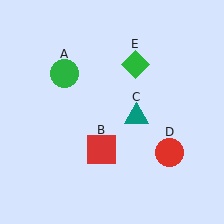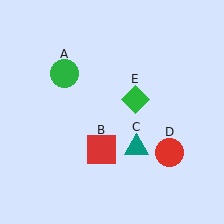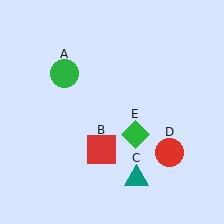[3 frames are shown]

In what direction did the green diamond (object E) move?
The green diamond (object E) moved down.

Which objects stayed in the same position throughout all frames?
Green circle (object A) and red square (object B) and red circle (object D) remained stationary.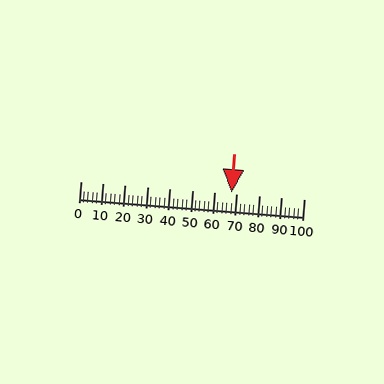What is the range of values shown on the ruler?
The ruler shows values from 0 to 100.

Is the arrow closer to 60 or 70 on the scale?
The arrow is closer to 70.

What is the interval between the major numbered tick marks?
The major tick marks are spaced 10 units apart.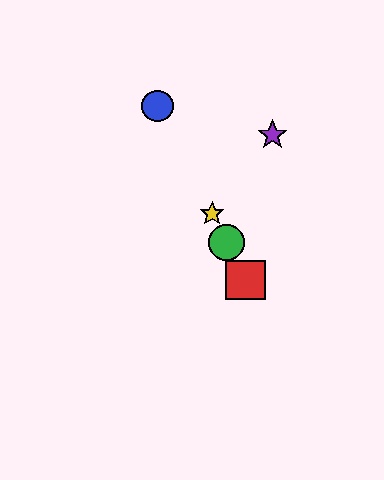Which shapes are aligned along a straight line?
The red square, the blue circle, the green circle, the yellow star are aligned along a straight line.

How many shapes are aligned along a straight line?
4 shapes (the red square, the blue circle, the green circle, the yellow star) are aligned along a straight line.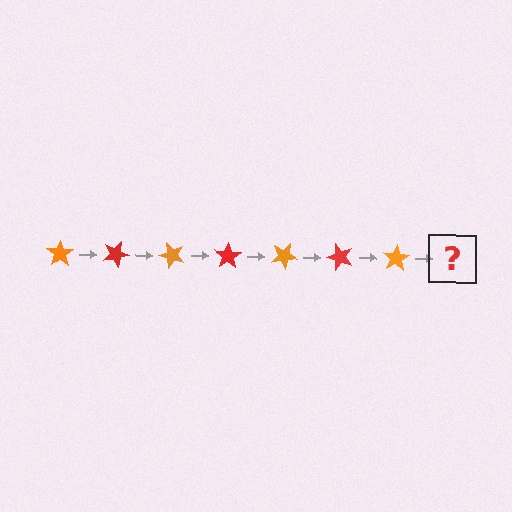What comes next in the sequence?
The next element should be a red star, rotated 175 degrees from the start.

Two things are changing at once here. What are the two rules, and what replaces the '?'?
The two rules are that it rotates 25 degrees each step and the color cycles through orange and red. The '?' should be a red star, rotated 175 degrees from the start.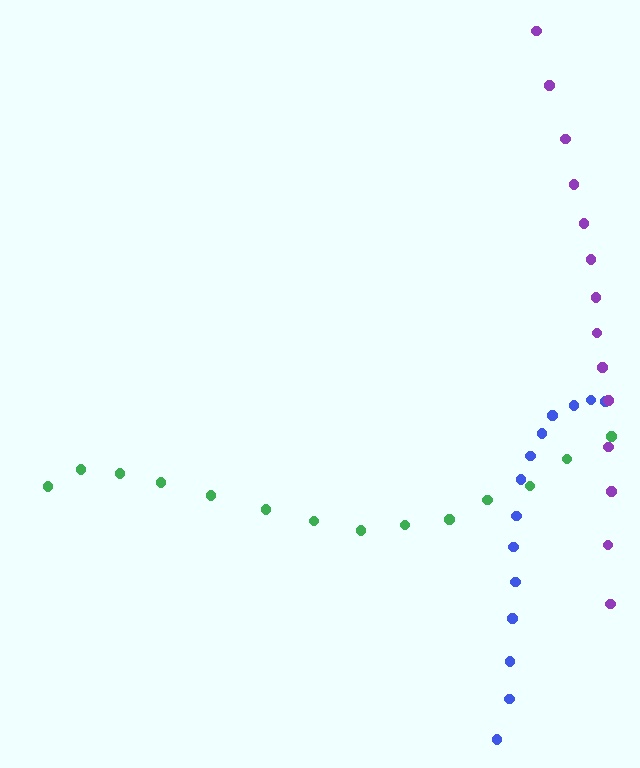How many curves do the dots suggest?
There are 3 distinct paths.